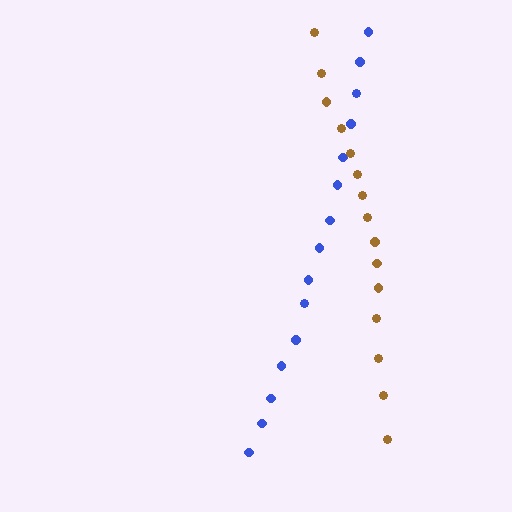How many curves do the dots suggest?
There are 2 distinct paths.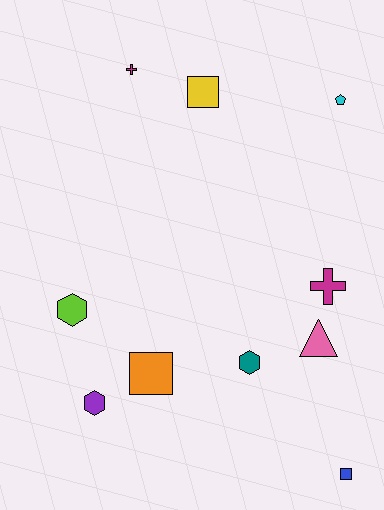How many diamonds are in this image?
There are no diamonds.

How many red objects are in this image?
There are no red objects.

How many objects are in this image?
There are 10 objects.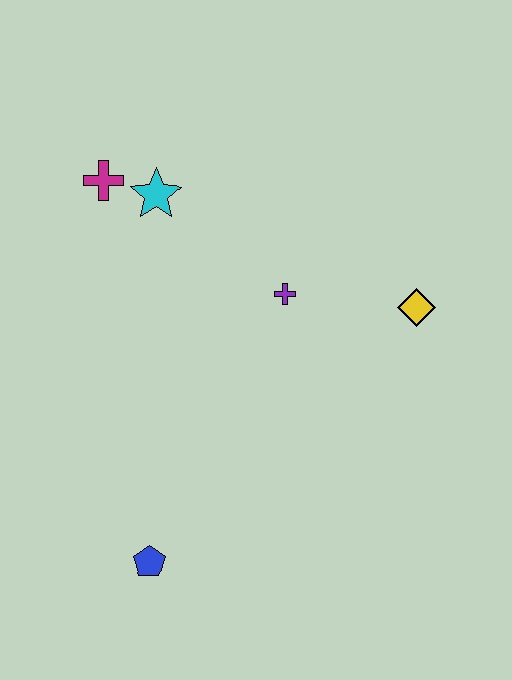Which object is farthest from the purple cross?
The blue pentagon is farthest from the purple cross.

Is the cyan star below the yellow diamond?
No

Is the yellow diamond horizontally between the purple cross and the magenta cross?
No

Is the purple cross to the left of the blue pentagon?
No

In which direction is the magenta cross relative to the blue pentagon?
The magenta cross is above the blue pentagon.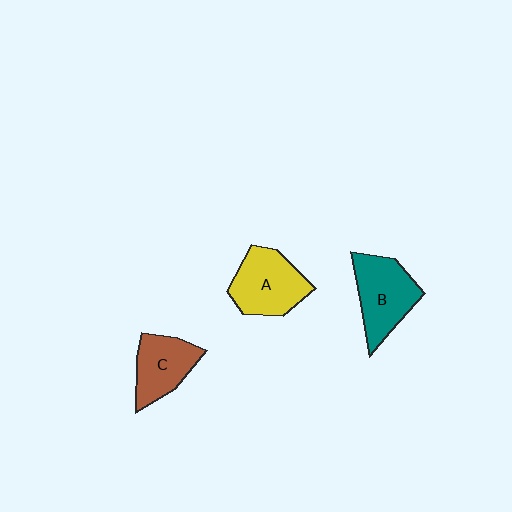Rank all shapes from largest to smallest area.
From largest to smallest: A (yellow), B (teal), C (brown).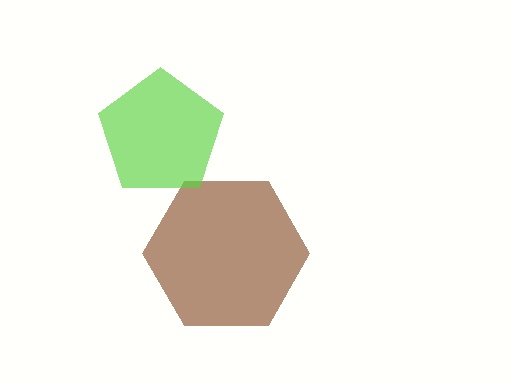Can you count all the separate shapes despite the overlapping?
Yes, there are 2 separate shapes.